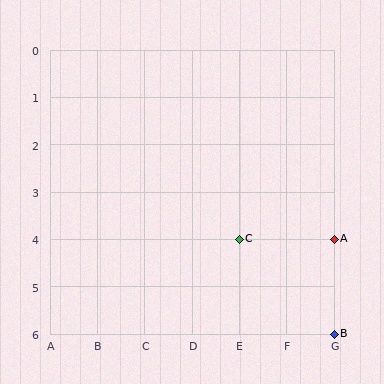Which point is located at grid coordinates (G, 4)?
Point A is at (G, 4).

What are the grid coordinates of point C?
Point C is at grid coordinates (E, 4).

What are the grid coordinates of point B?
Point B is at grid coordinates (G, 6).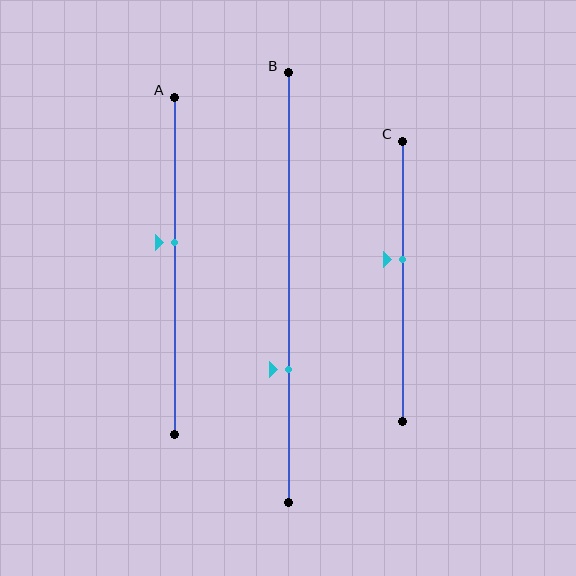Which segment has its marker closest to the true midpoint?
Segment A has its marker closest to the true midpoint.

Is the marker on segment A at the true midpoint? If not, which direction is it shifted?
No, the marker on segment A is shifted upward by about 7% of the segment length.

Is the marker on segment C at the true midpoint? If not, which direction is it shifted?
No, the marker on segment C is shifted upward by about 8% of the segment length.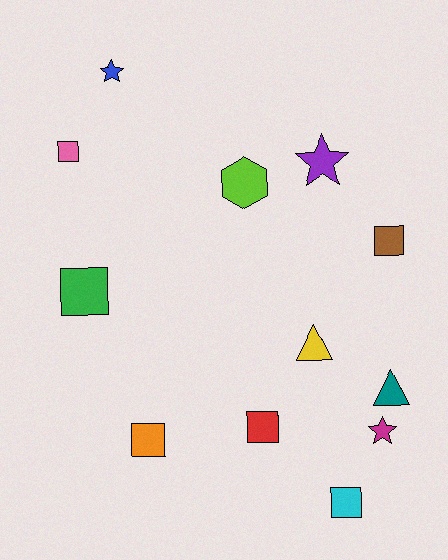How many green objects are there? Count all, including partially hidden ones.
There is 1 green object.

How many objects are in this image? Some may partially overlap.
There are 12 objects.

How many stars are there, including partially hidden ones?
There are 3 stars.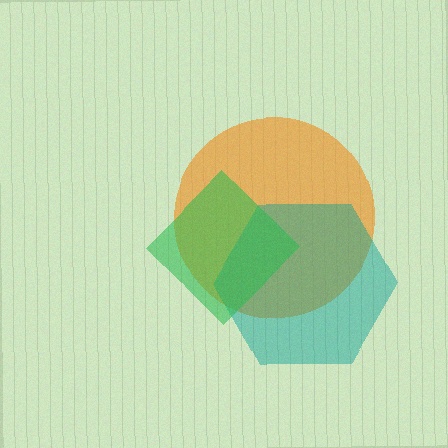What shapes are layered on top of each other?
The layered shapes are: an orange circle, a teal hexagon, a green diamond.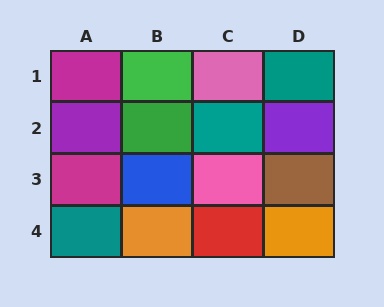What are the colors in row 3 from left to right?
Magenta, blue, pink, brown.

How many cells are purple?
2 cells are purple.